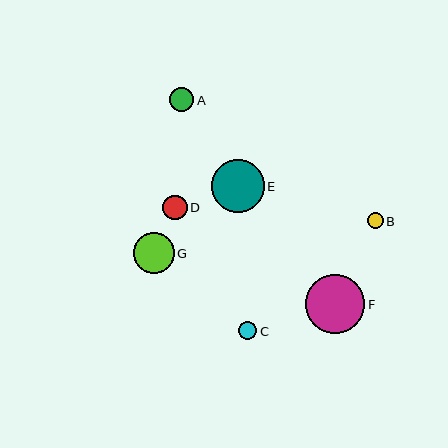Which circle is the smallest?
Circle B is the smallest with a size of approximately 16 pixels.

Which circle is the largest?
Circle F is the largest with a size of approximately 59 pixels.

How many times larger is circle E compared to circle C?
Circle E is approximately 2.9 times the size of circle C.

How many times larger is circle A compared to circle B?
Circle A is approximately 1.5 times the size of circle B.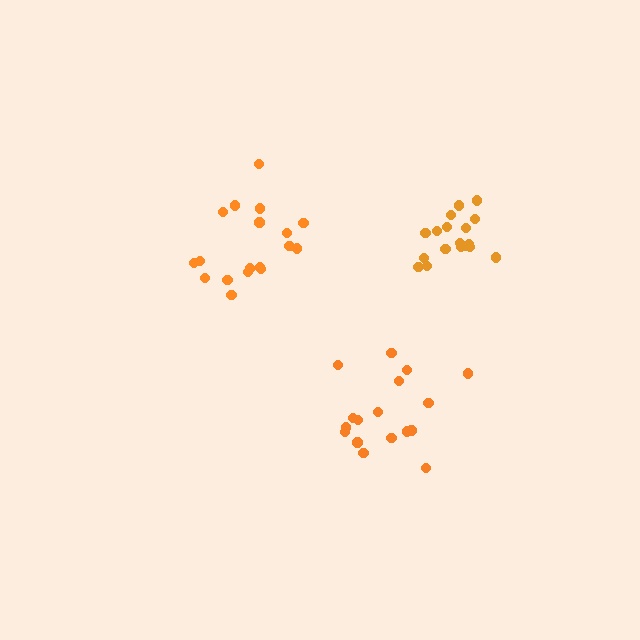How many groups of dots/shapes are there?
There are 3 groups.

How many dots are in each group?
Group 1: 18 dots, Group 2: 17 dots, Group 3: 18 dots (53 total).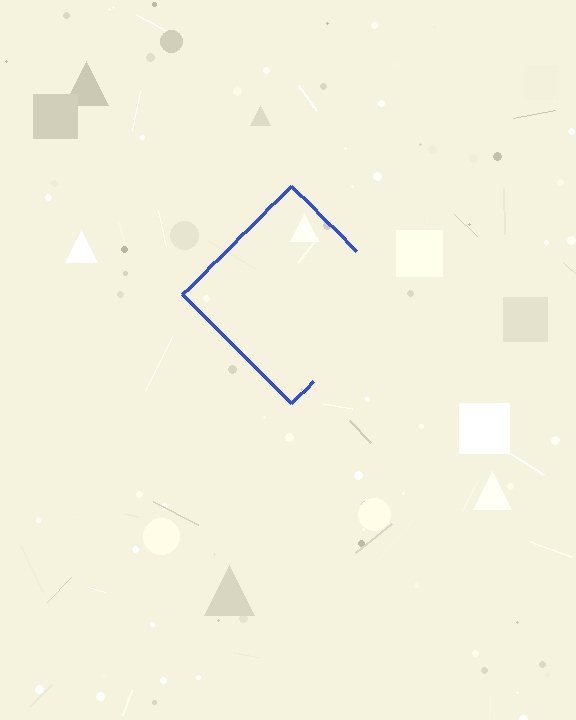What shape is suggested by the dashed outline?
The dashed outline suggests a diamond.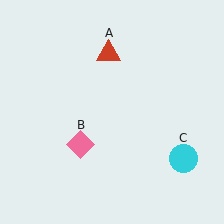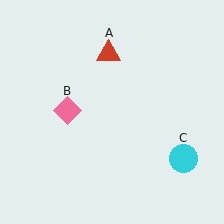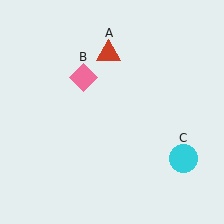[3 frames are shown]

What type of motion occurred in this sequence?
The pink diamond (object B) rotated clockwise around the center of the scene.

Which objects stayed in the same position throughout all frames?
Red triangle (object A) and cyan circle (object C) remained stationary.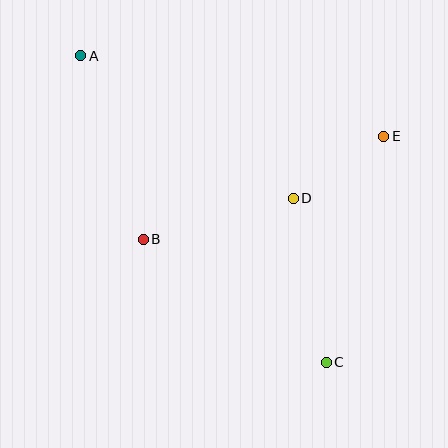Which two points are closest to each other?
Points D and E are closest to each other.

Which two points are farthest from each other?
Points A and C are farthest from each other.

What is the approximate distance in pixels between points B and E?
The distance between B and E is approximately 262 pixels.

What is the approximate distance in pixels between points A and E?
The distance between A and E is approximately 313 pixels.